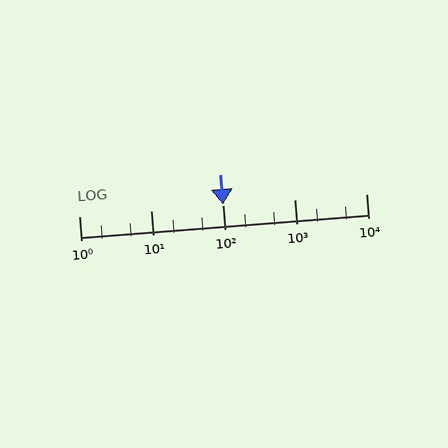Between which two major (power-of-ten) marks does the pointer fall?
The pointer is between 100 and 1000.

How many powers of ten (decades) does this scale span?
The scale spans 4 decades, from 1 to 10000.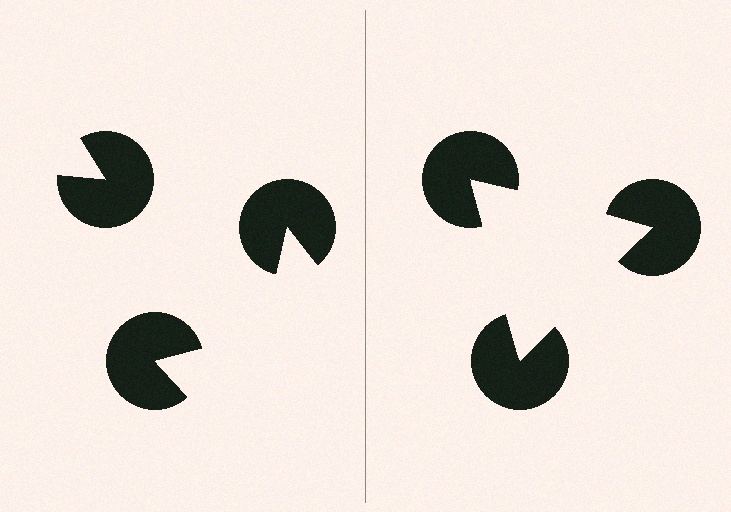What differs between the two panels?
The pac-man discs are positioned identically on both sides; only the wedge orientations differ. On the right they align to a triangle; on the left they are misaligned.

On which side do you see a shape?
An illusory triangle appears on the right side. On the left side the wedge cuts are rotated, so no coherent shape forms.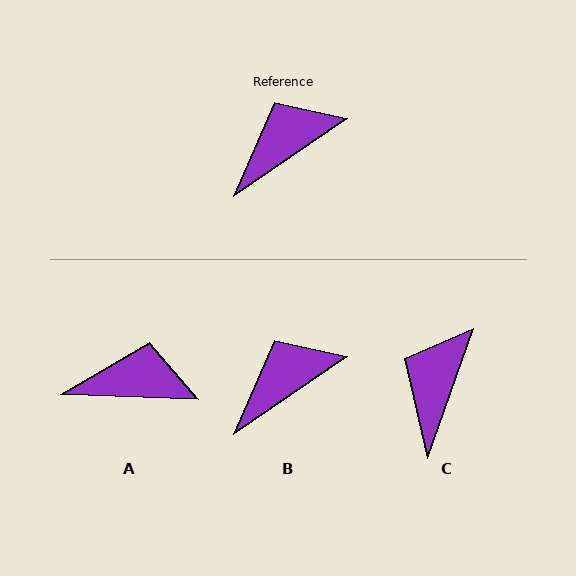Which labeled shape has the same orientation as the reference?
B.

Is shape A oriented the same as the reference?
No, it is off by about 36 degrees.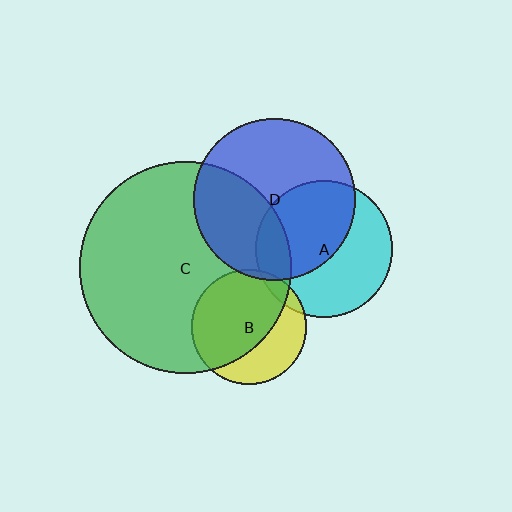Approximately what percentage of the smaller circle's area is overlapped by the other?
Approximately 65%.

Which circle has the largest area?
Circle C (green).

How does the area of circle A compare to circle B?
Approximately 1.4 times.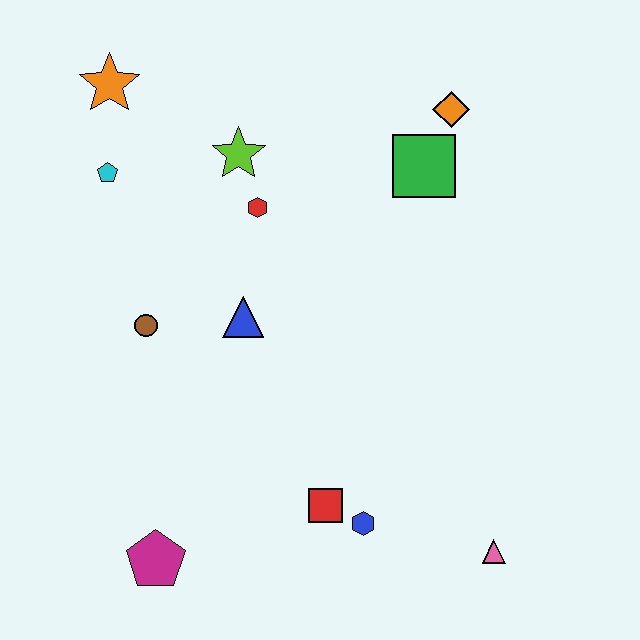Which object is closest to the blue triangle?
The brown circle is closest to the blue triangle.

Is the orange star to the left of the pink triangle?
Yes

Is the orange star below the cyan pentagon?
No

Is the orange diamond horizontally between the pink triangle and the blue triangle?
Yes